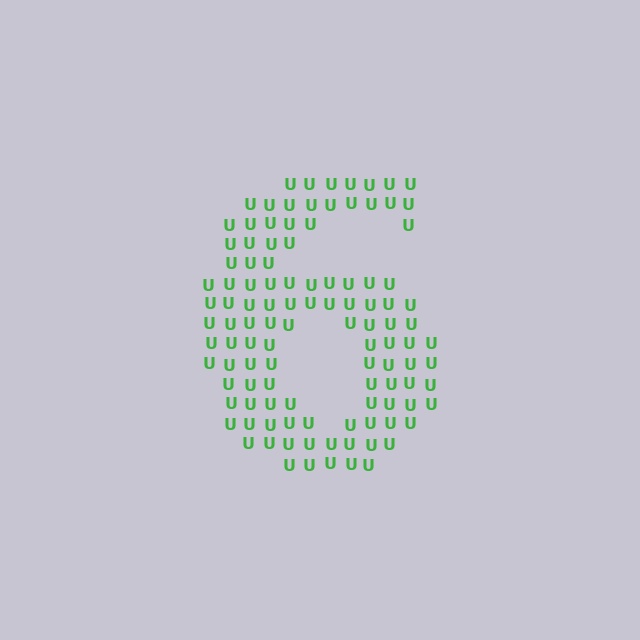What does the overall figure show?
The overall figure shows the digit 6.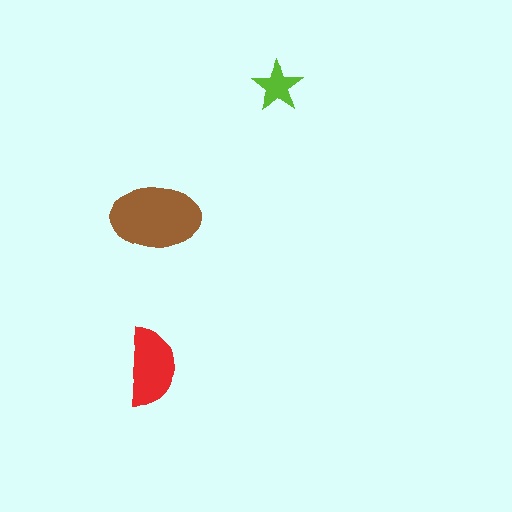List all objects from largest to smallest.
The brown ellipse, the red semicircle, the lime star.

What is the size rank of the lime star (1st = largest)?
3rd.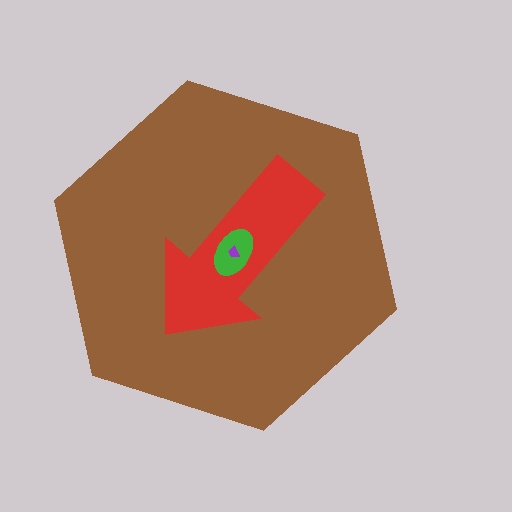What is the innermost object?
The purple trapezoid.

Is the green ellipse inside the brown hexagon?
Yes.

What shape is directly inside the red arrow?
The green ellipse.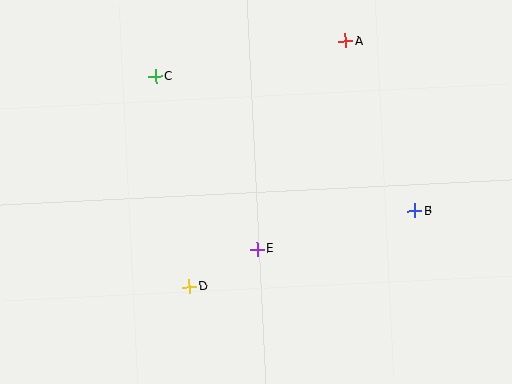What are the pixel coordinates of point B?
Point B is at (415, 211).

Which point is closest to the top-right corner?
Point A is closest to the top-right corner.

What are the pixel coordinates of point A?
Point A is at (345, 41).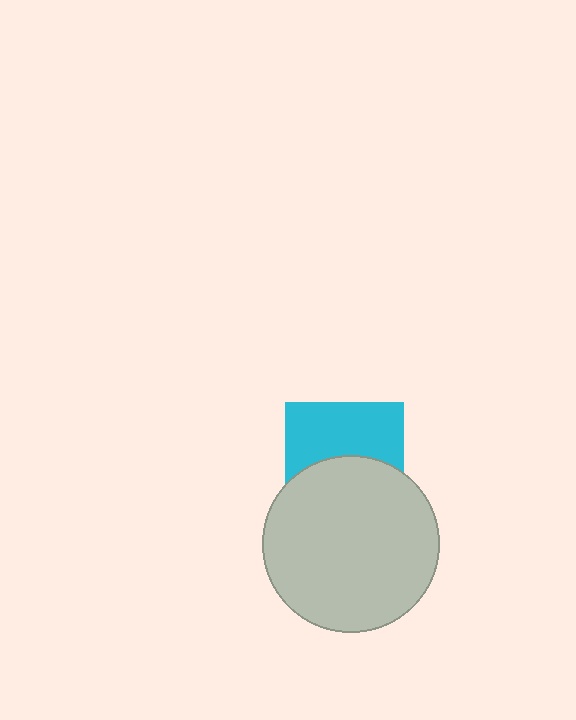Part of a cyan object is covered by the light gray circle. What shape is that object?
It is a square.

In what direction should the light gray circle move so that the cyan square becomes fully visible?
The light gray circle should move down. That is the shortest direction to clear the overlap and leave the cyan square fully visible.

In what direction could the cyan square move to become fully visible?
The cyan square could move up. That would shift it out from behind the light gray circle entirely.